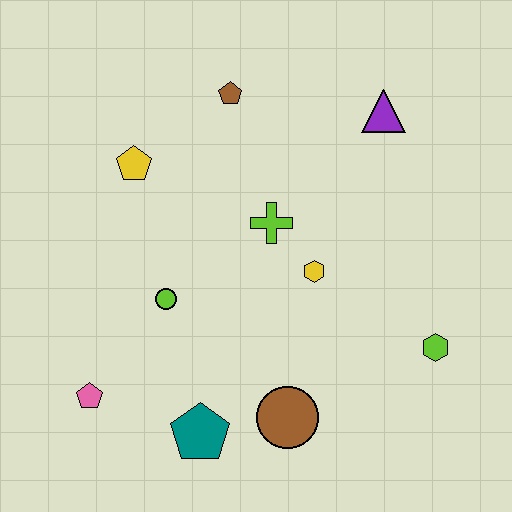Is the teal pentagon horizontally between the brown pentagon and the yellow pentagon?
Yes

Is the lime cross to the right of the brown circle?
No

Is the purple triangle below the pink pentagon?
No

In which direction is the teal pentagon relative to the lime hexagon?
The teal pentagon is to the left of the lime hexagon.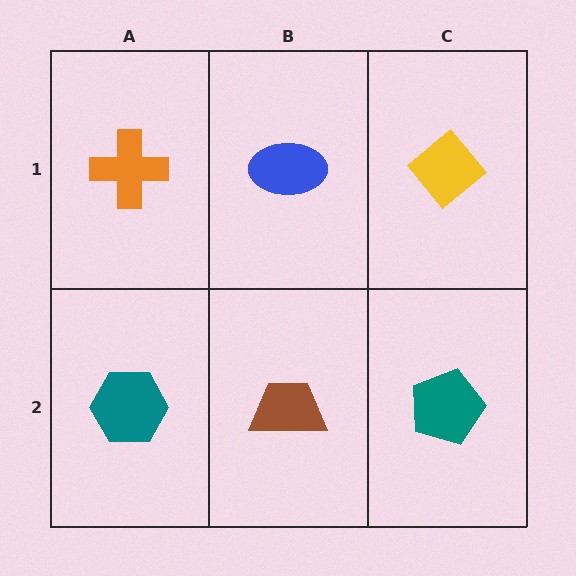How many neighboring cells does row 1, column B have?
3.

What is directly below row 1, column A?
A teal hexagon.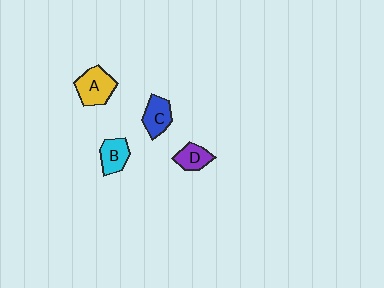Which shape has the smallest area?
Shape D (purple).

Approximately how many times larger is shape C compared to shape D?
Approximately 1.2 times.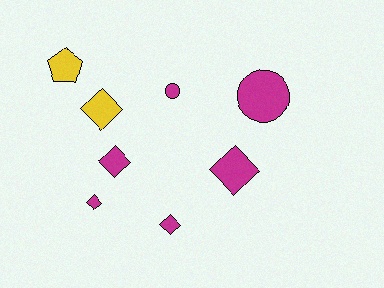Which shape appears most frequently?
Diamond, with 5 objects.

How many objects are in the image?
There are 8 objects.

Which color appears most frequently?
Magenta, with 6 objects.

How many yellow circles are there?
There are no yellow circles.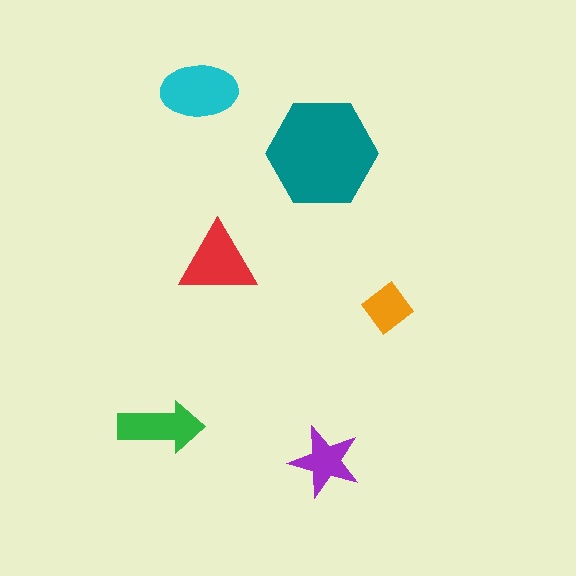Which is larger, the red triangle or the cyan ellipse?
The cyan ellipse.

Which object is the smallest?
The orange diamond.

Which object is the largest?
The teal hexagon.